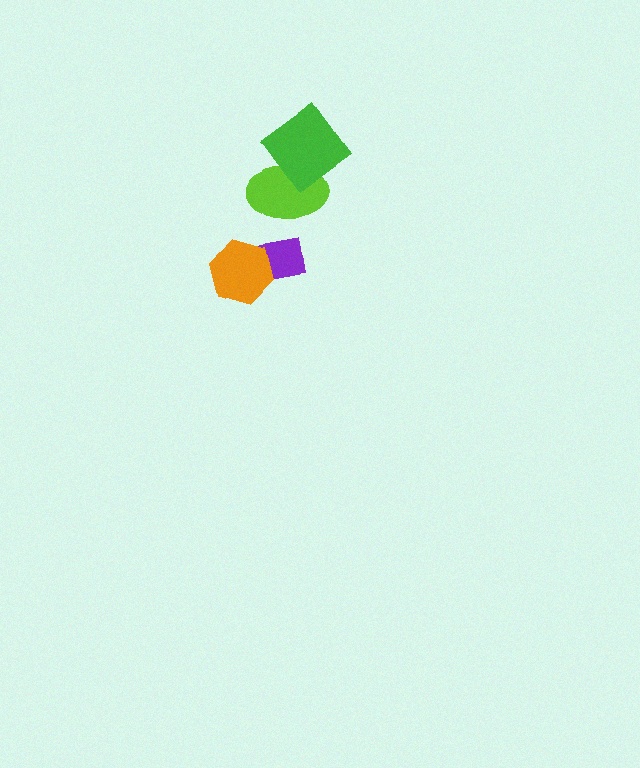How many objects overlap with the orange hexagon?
1 object overlaps with the orange hexagon.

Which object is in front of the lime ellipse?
The green diamond is in front of the lime ellipse.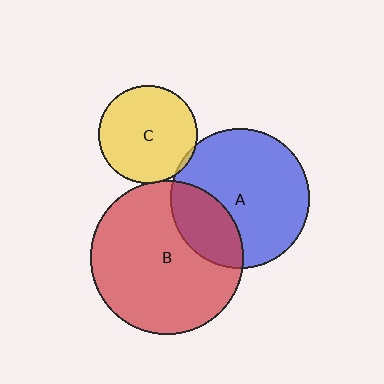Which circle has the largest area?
Circle B (red).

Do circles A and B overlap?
Yes.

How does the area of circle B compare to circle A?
Approximately 1.2 times.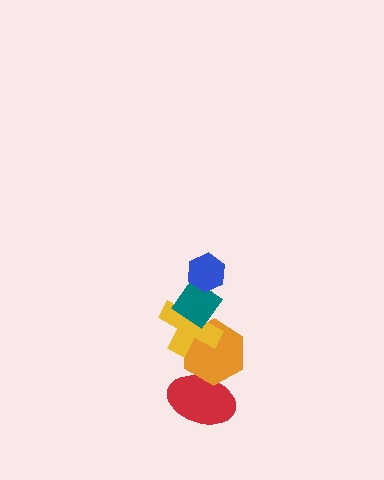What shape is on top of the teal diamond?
The blue hexagon is on top of the teal diamond.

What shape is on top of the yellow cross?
The teal diamond is on top of the yellow cross.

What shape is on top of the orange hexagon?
The yellow cross is on top of the orange hexagon.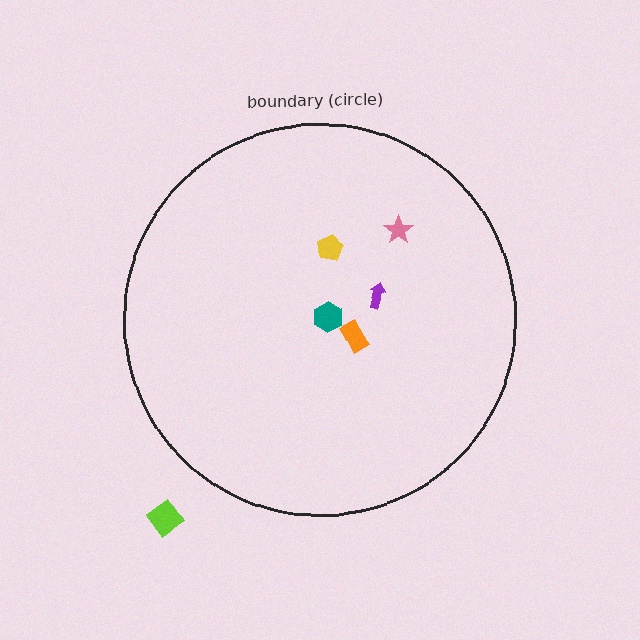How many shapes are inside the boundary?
5 inside, 1 outside.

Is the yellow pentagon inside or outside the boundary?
Inside.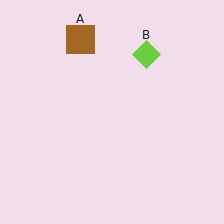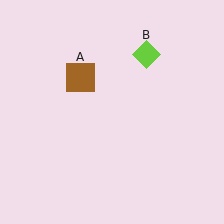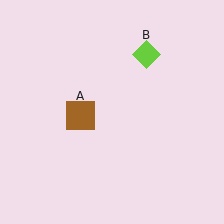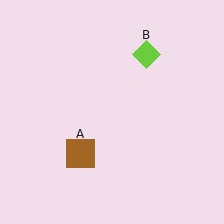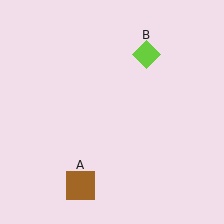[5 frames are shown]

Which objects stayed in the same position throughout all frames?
Lime diamond (object B) remained stationary.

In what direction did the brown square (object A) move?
The brown square (object A) moved down.